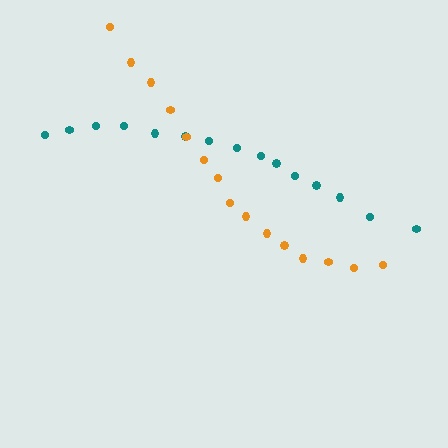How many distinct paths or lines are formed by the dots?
There are 2 distinct paths.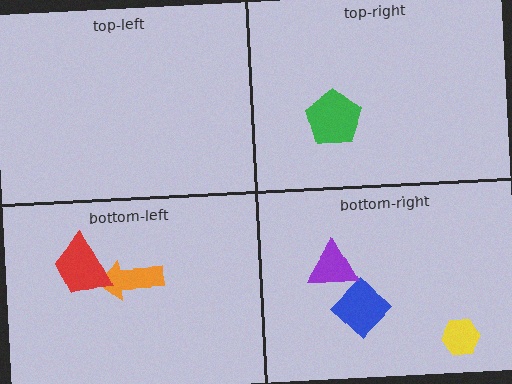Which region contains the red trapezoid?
The bottom-left region.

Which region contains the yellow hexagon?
The bottom-right region.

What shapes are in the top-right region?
The green pentagon.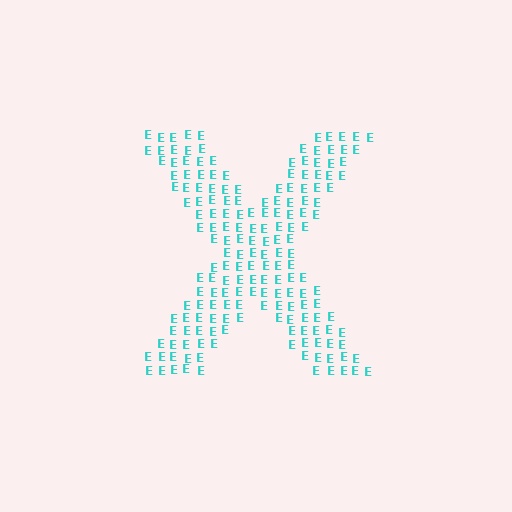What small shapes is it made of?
It is made of small letter E's.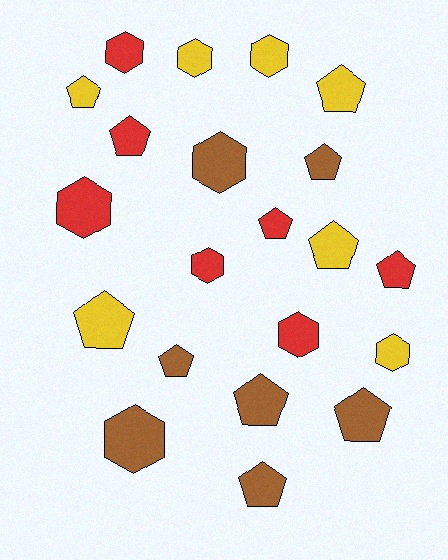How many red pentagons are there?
There are 3 red pentagons.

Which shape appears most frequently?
Pentagon, with 12 objects.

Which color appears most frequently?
Brown, with 7 objects.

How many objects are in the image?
There are 21 objects.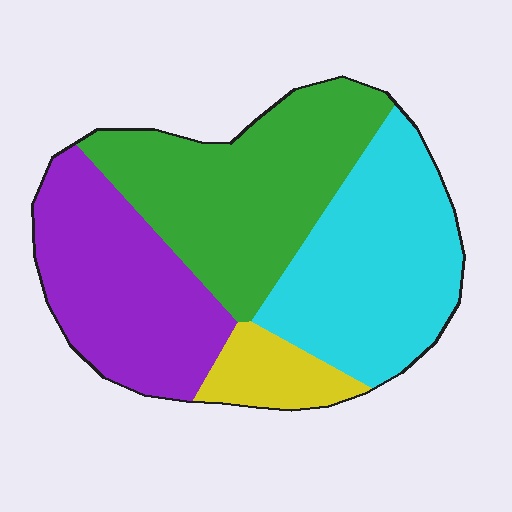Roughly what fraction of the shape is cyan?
Cyan takes up about one third (1/3) of the shape.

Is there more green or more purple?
Green.